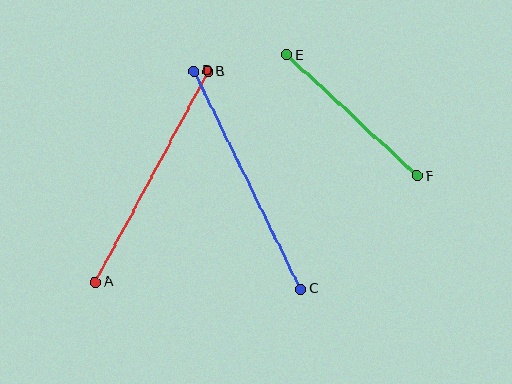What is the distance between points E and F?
The distance is approximately 178 pixels.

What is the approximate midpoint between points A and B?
The midpoint is at approximately (151, 177) pixels.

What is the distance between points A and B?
The distance is approximately 238 pixels.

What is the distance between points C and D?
The distance is approximately 243 pixels.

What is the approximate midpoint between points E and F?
The midpoint is at approximately (352, 115) pixels.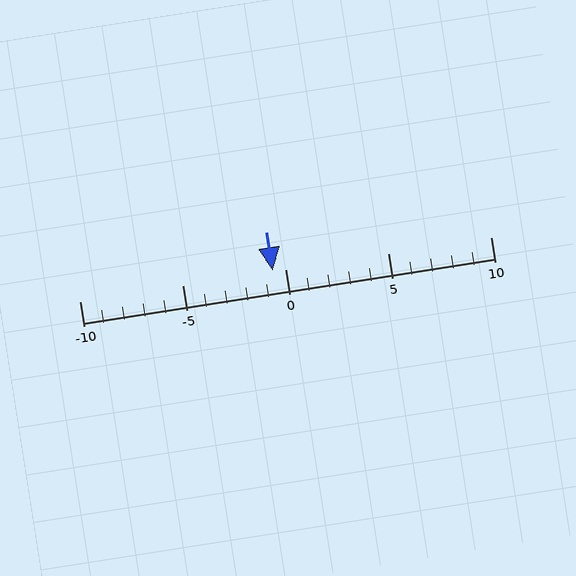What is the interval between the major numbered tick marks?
The major tick marks are spaced 5 units apart.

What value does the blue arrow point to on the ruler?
The blue arrow points to approximately -1.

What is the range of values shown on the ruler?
The ruler shows values from -10 to 10.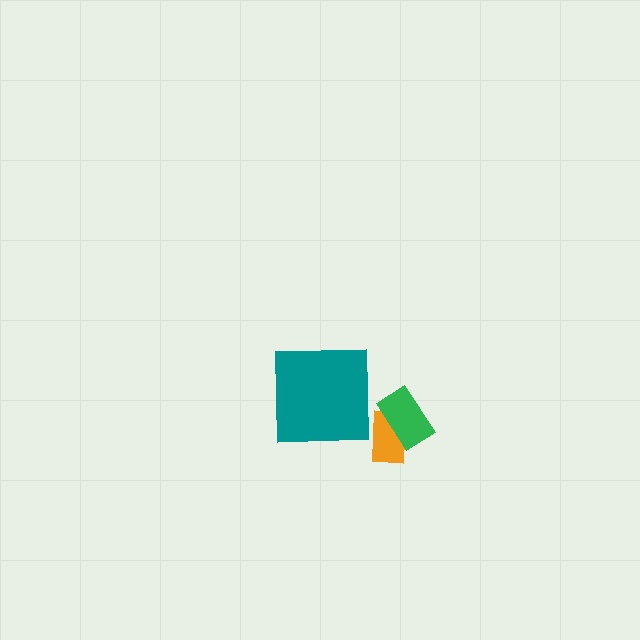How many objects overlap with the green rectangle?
1 object overlaps with the green rectangle.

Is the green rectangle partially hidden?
No, no other shape covers it.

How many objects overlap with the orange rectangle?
1 object overlaps with the orange rectangle.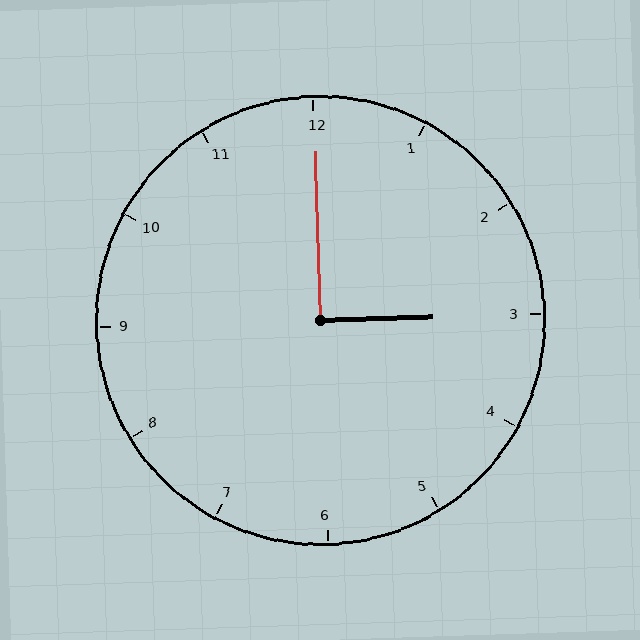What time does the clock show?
3:00.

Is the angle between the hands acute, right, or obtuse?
It is right.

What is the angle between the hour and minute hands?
Approximately 90 degrees.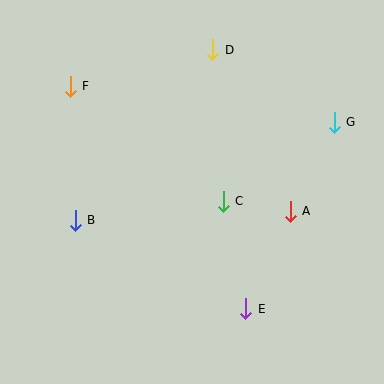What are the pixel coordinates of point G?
Point G is at (334, 122).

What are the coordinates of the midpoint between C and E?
The midpoint between C and E is at (235, 255).